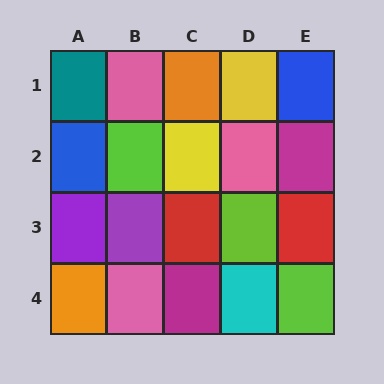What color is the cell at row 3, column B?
Purple.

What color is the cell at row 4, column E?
Lime.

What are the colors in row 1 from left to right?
Teal, pink, orange, yellow, blue.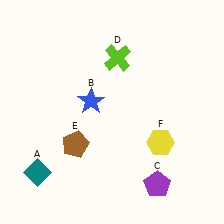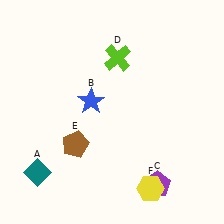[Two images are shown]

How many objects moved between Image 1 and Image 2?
1 object moved between the two images.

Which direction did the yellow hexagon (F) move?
The yellow hexagon (F) moved down.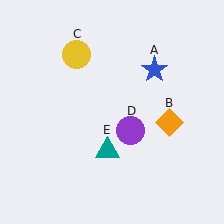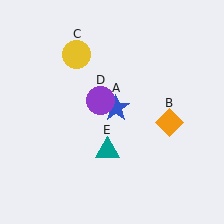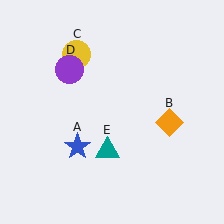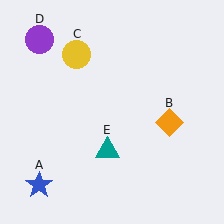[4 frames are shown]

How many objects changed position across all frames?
2 objects changed position: blue star (object A), purple circle (object D).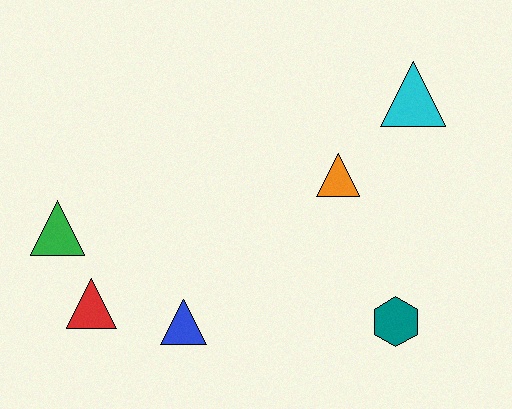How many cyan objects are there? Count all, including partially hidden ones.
There is 1 cyan object.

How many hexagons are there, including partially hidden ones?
There is 1 hexagon.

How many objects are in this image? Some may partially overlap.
There are 6 objects.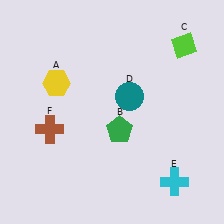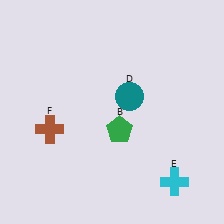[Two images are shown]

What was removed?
The yellow hexagon (A), the lime diamond (C) were removed in Image 2.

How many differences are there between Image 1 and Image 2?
There are 2 differences between the two images.